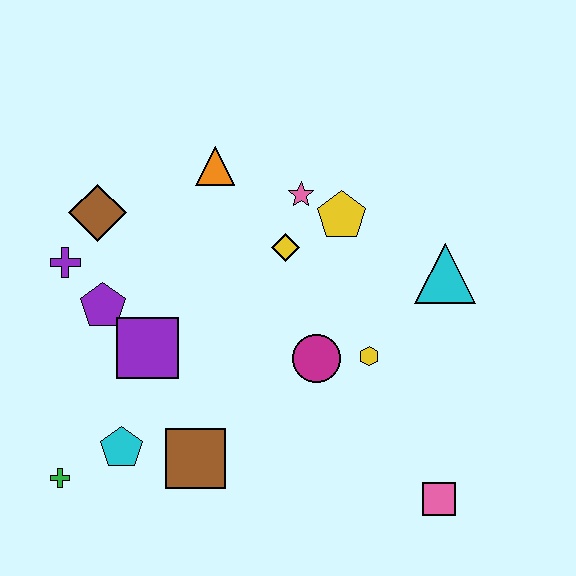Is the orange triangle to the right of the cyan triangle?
No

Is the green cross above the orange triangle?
No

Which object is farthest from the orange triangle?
The pink square is farthest from the orange triangle.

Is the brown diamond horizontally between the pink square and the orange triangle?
No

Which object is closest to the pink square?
The yellow hexagon is closest to the pink square.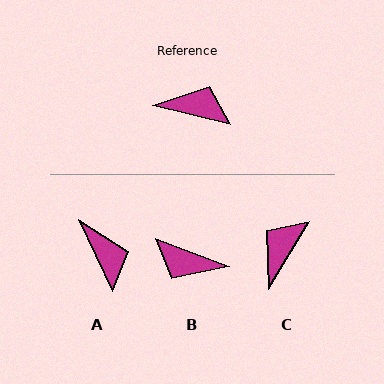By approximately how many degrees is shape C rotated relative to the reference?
Approximately 72 degrees counter-clockwise.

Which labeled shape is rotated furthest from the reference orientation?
B, about 173 degrees away.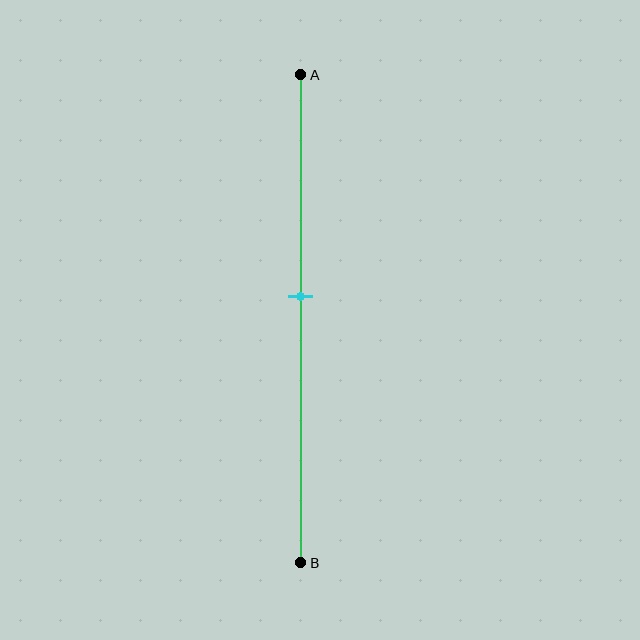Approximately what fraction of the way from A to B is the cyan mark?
The cyan mark is approximately 45% of the way from A to B.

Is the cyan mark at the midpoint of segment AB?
No, the mark is at about 45% from A, not at the 50% midpoint.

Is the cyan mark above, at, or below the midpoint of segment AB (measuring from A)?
The cyan mark is above the midpoint of segment AB.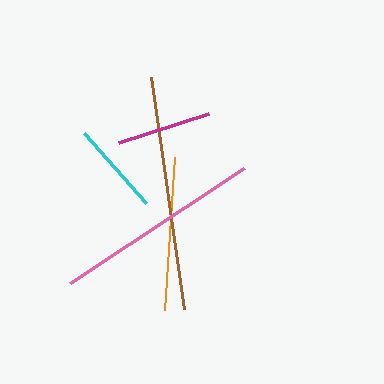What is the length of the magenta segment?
The magenta segment is approximately 94 pixels long.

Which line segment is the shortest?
The magenta line is the shortest at approximately 94 pixels.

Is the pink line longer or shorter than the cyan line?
The pink line is longer than the cyan line.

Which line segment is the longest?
The brown line is the longest at approximately 234 pixels.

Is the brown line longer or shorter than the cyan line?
The brown line is longer than the cyan line.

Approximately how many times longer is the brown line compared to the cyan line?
The brown line is approximately 2.5 times the length of the cyan line.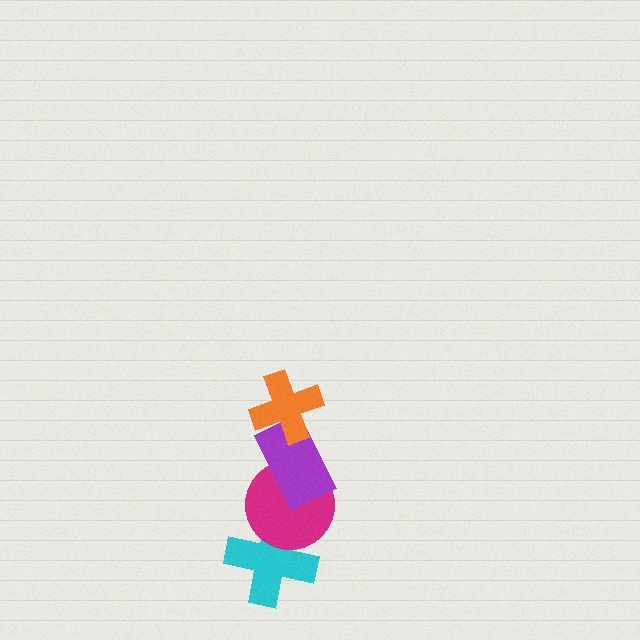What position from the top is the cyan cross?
The cyan cross is 4th from the top.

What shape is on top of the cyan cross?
The magenta circle is on top of the cyan cross.